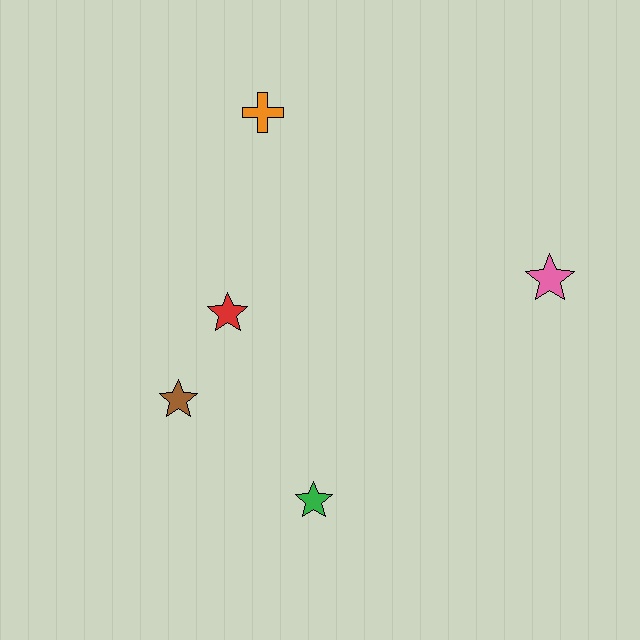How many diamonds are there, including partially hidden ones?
There are no diamonds.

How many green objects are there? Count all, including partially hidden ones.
There is 1 green object.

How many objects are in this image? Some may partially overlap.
There are 5 objects.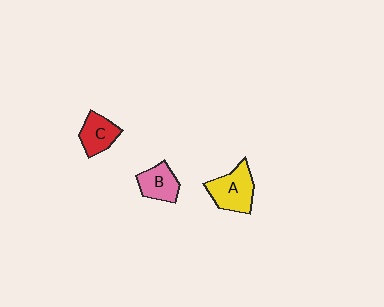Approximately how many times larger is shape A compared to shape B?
Approximately 1.3 times.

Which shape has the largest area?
Shape A (yellow).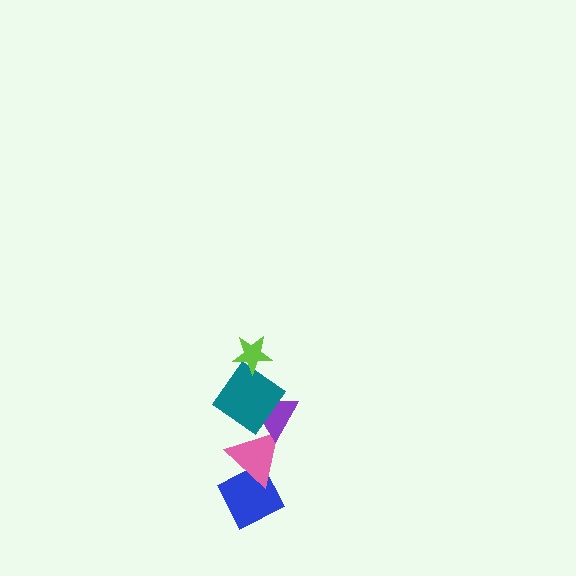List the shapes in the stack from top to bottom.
From top to bottom: the lime star, the teal diamond, the purple triangle, the pink triangle, the blue diamond.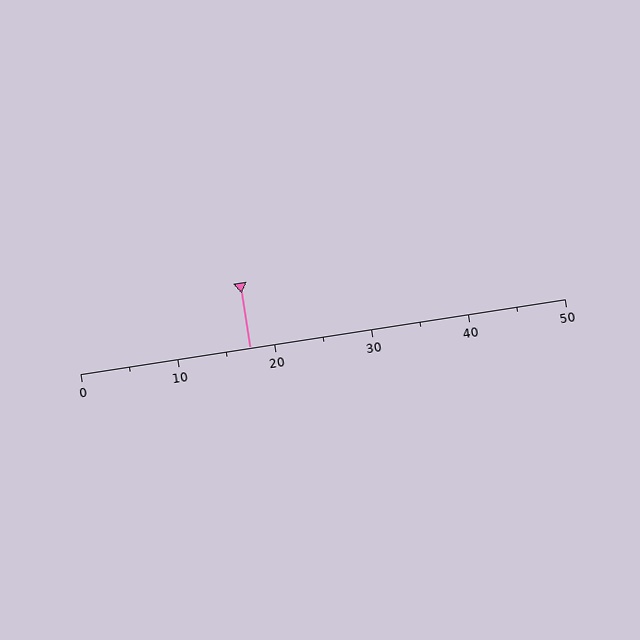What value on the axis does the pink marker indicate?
The marker indicates approximately 17.5.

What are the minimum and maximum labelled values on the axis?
The axis runs from 0 to 50.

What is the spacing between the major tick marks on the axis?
The major ticks are spaced 10 apart.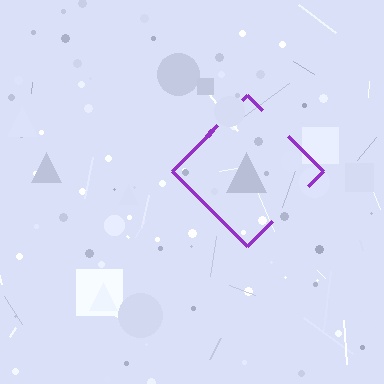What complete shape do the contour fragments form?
The contour fragments form a diamond.